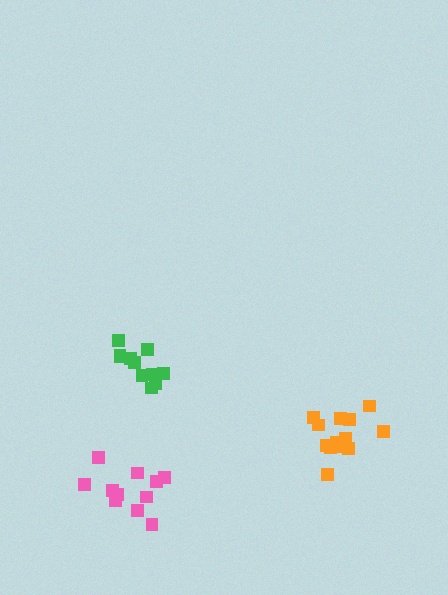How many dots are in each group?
Group 1: 11 dots, Group 2: 13 dots, Group 3: 11 dots (35 total).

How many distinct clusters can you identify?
There are 3 distinct clusters.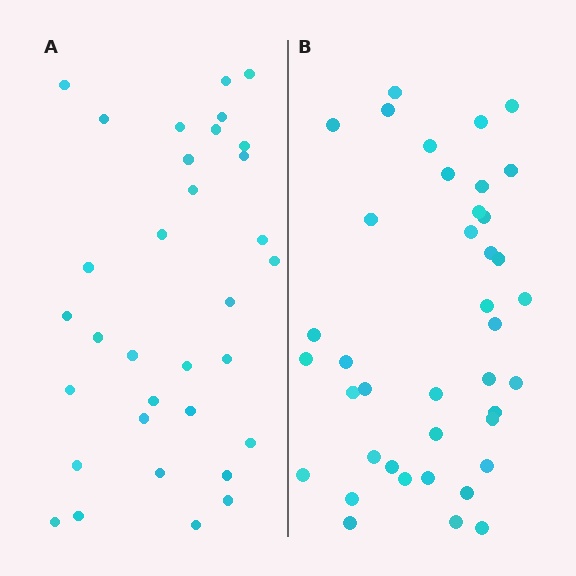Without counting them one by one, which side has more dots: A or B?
Region B (the right region) has more dots.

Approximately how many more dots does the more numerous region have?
Region B has roughly 8 or so more dots than region A.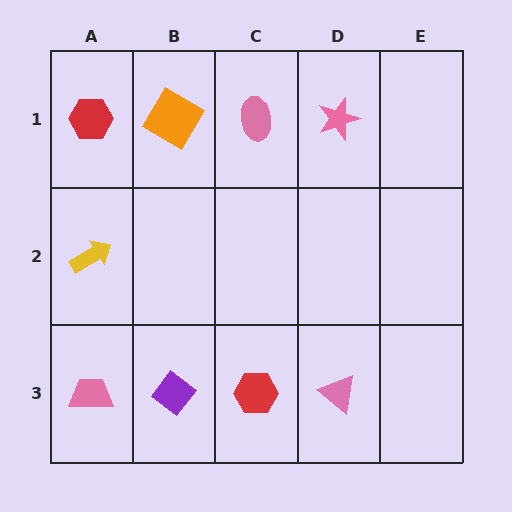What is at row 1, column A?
A red hexagon.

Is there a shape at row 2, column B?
No, that cell is empty.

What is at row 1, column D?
A pink star.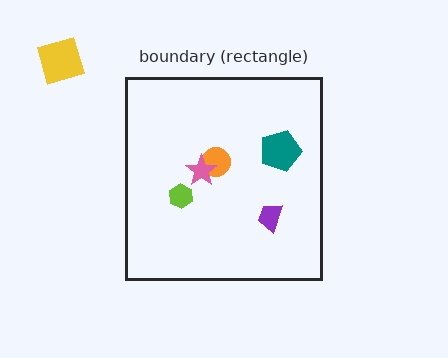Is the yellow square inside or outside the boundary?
Outside.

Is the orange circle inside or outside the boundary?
Inside.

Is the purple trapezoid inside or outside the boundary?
Inside.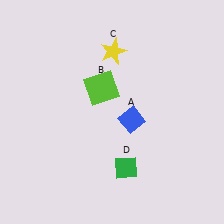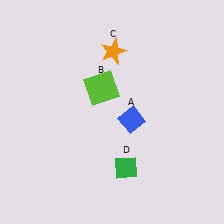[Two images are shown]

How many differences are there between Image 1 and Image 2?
There is 1 difference between the two images.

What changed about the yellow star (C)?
In Image 1, C is yellow. In Image 2, it changed to orange.